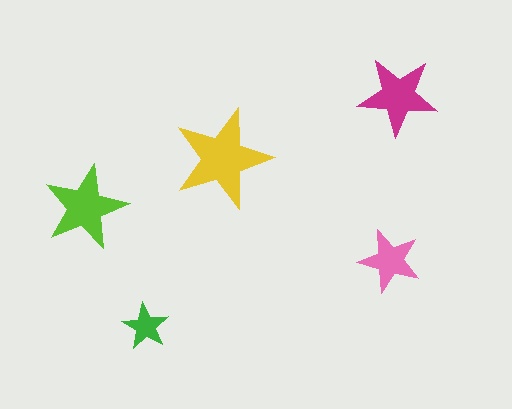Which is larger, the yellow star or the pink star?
The yellow one.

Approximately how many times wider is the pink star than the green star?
About 1.5 times wider.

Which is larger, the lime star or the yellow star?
The yellow one.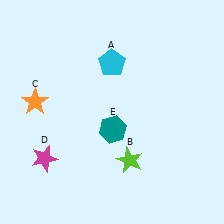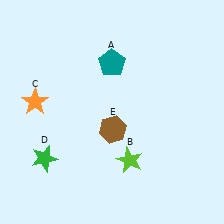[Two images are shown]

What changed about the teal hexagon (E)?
In Image 1, E is teal. In Image 2, it changed to brown.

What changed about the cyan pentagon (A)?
In Image 1, A is cyan. In Image 2, it changed to teal.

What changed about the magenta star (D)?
In Image 1, D is magenta. In Image 2, it changed to green.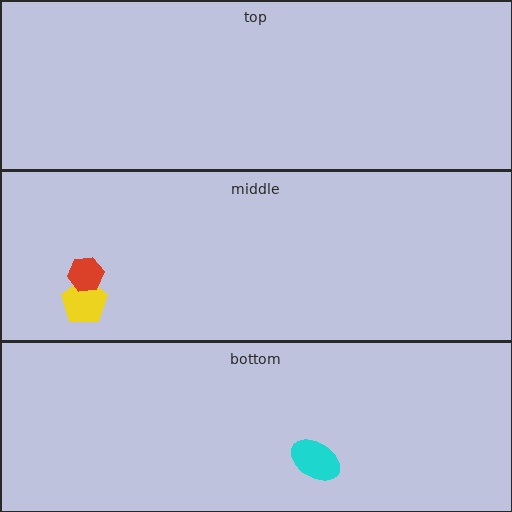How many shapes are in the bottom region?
1.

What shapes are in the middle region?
The yellow pentagon, the red hexagon.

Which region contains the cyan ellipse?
The bottom region.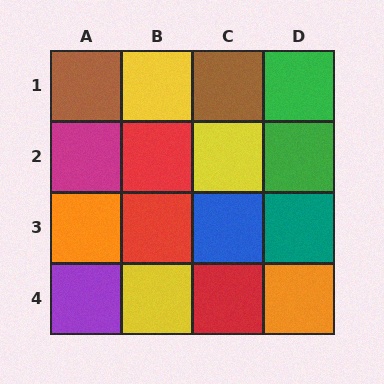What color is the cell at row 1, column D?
Green.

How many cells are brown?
2 cells are brown.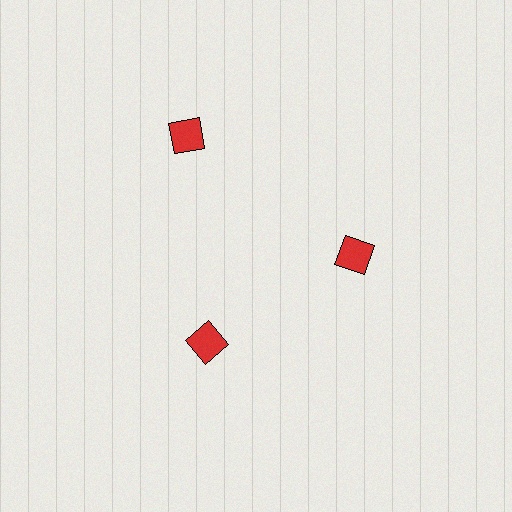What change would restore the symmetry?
The symmetry would be restored by moving it inward, back onto the ring so that all 3 diamonds sit at equal angles and equal distance from the center.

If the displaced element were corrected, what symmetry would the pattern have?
It would have 3-fold rotational symmetry — the pattern would map onto itself every 120 degrees.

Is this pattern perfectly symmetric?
No. The 3 red diamonds are arranged in a ring, but one element near the 11 o'clock position is pushed outward from the center, breaking the 3-fold rotational symmetry.